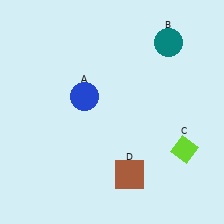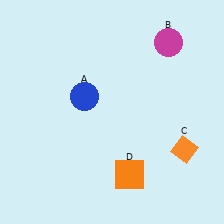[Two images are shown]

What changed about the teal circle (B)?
In Image 1, B is teal. In Image 2, it changed to magenta.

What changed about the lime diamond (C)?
In Image 1, C is lime. In Image 2, it changed to orange.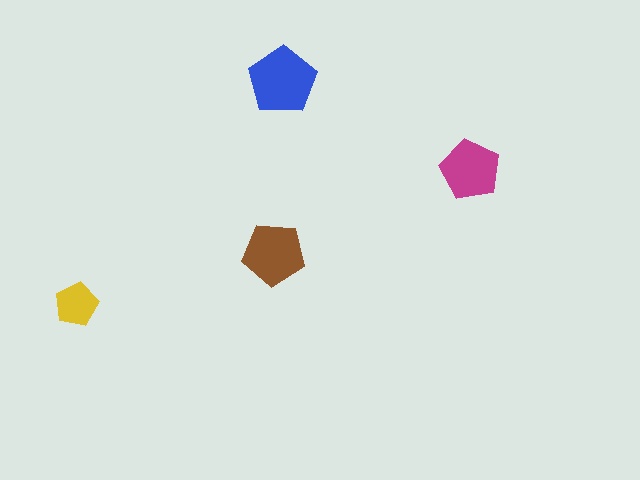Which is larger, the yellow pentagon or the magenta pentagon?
The magenta one.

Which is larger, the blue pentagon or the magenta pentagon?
The blue one.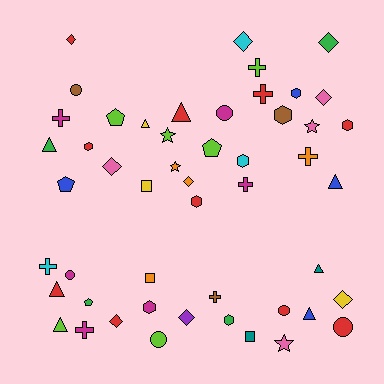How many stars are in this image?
There are 4 stars.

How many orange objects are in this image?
There are 4 orange objects.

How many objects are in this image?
There are 50 objects.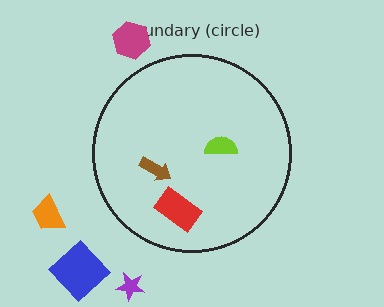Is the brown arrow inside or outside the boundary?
Inside.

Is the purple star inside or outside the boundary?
Outside.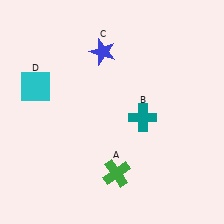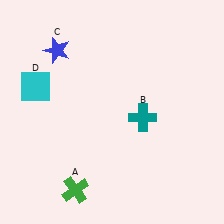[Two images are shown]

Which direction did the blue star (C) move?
The blue star (C) moved left.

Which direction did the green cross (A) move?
The green cross (A) moved left.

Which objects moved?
The objects that moved are: the green cross (A), the blue star (C).